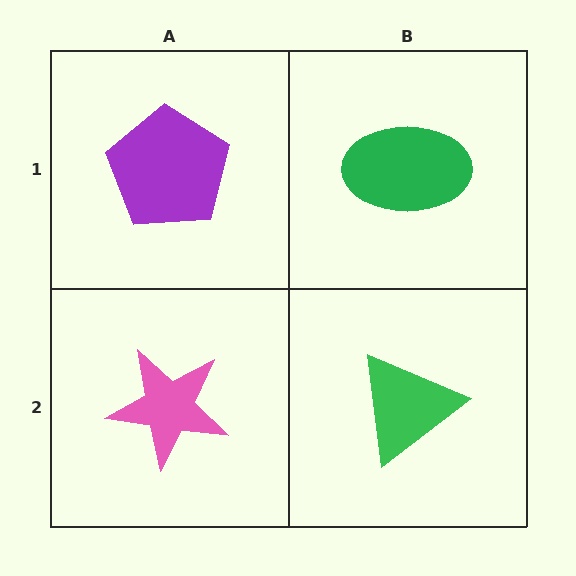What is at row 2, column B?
A green triangle.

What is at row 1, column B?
A green ellipse.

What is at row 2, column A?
A pink star.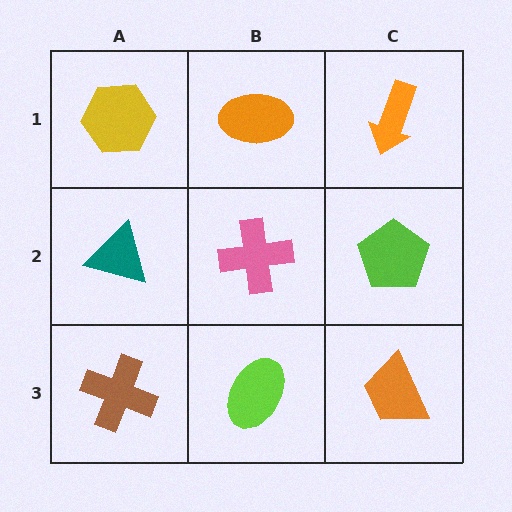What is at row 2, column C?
A lime pentagon.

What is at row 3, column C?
An orange trapezoid.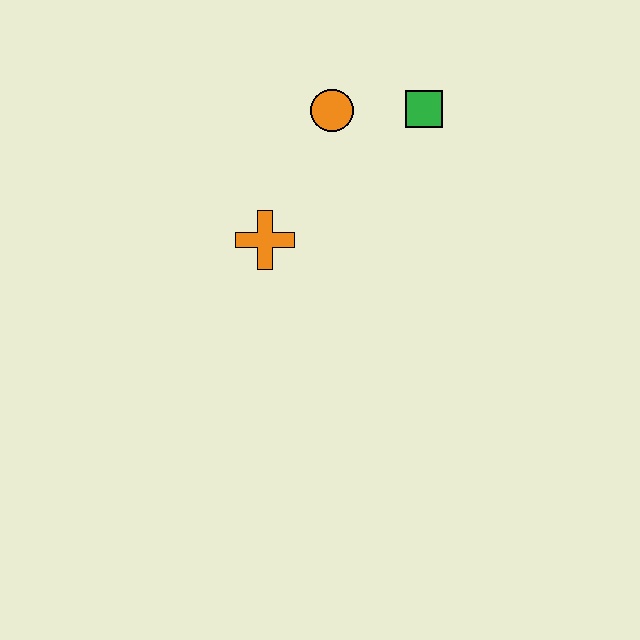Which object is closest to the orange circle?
The green square is closest to the orange circle.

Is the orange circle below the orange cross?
No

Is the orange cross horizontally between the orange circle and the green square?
No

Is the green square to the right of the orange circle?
Yes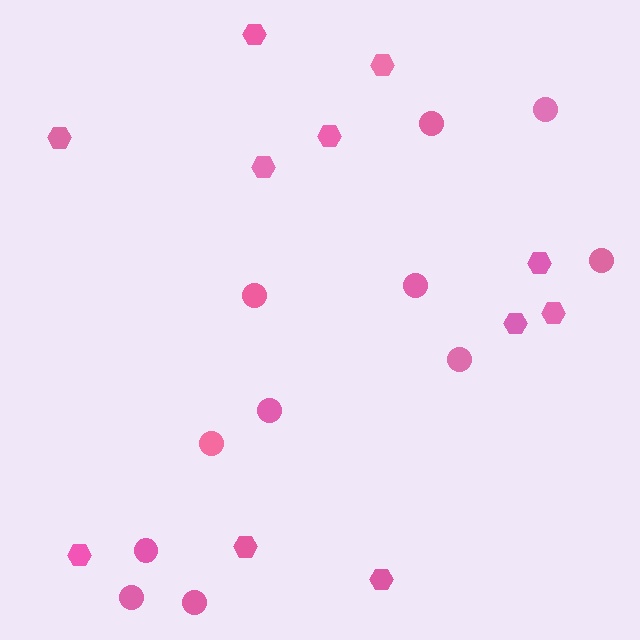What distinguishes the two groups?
There are 2 groups: one group of hexagons (11) and one group of circles (11).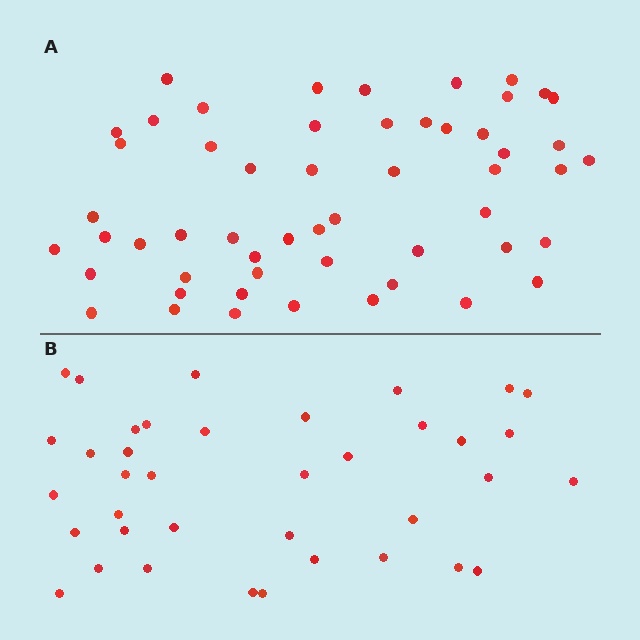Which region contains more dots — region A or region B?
Region A (the top region) has more dots.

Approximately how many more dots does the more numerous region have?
Region A has approximately 15 more dots than region B.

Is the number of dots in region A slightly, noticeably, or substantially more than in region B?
Region A has noticeably more, but not dramatically so. The ratio is roughly 1.4 to 1.